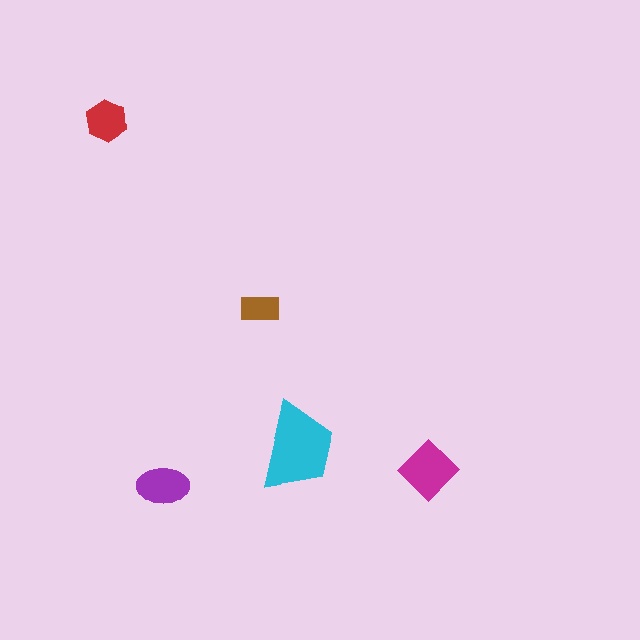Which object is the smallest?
The brown rectangle.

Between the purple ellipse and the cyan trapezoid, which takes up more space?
The cyan trapezoid.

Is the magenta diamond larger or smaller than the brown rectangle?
Larger.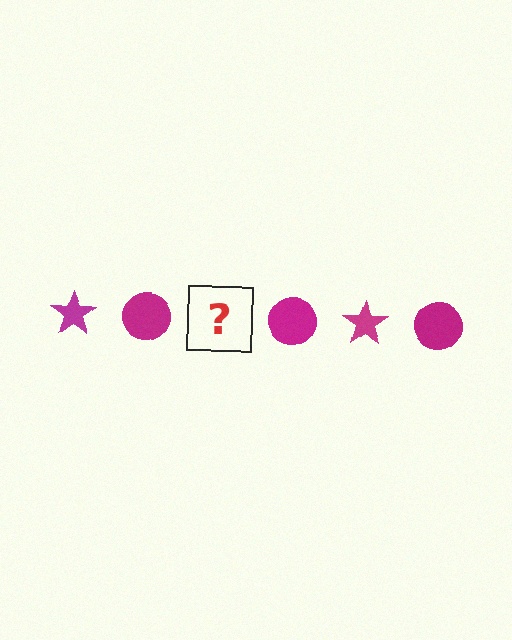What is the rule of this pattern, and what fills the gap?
The rule is that the pattern cycles through star, circle shapes in magenta. The gap should be filled with a magenta star.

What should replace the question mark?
The question mark should be replaced with a magenta star.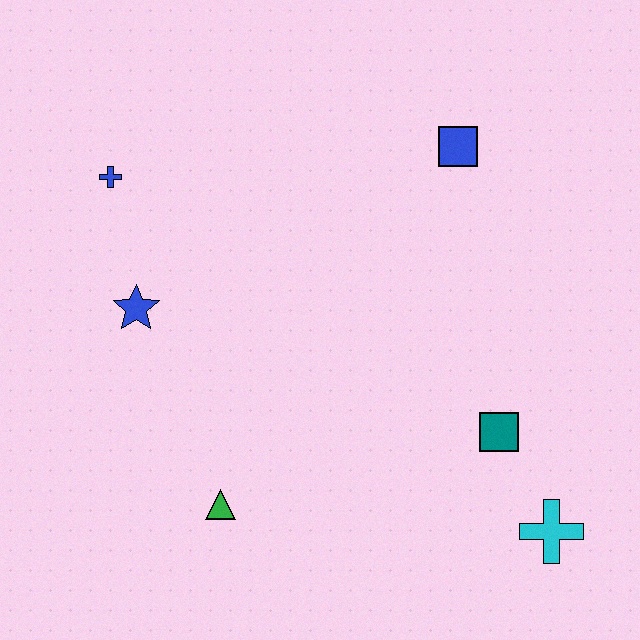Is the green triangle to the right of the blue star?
Yes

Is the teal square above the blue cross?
No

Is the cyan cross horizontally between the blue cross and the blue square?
No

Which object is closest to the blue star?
The blue cross is closest to the blue star.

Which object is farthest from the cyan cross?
The blue cross is farthest from the cyan cross.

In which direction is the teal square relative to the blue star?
The teal square is to the right of the blue star.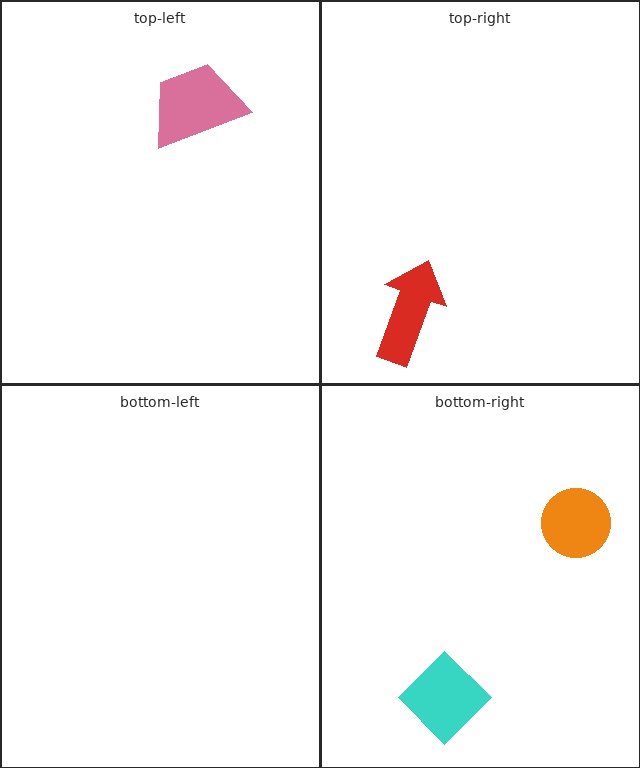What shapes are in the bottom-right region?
The cyan diamond, the orange circle.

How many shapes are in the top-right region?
1.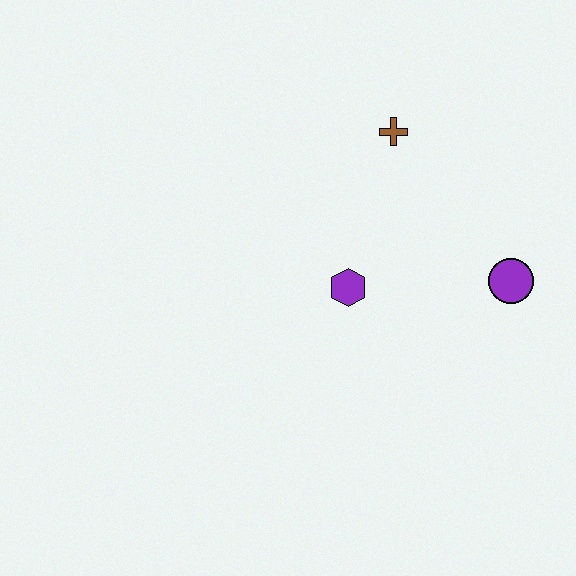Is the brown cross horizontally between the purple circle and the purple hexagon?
Yes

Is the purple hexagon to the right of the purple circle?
No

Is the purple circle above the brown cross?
No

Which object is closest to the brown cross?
The purple hexagon is closest to the brown cross.